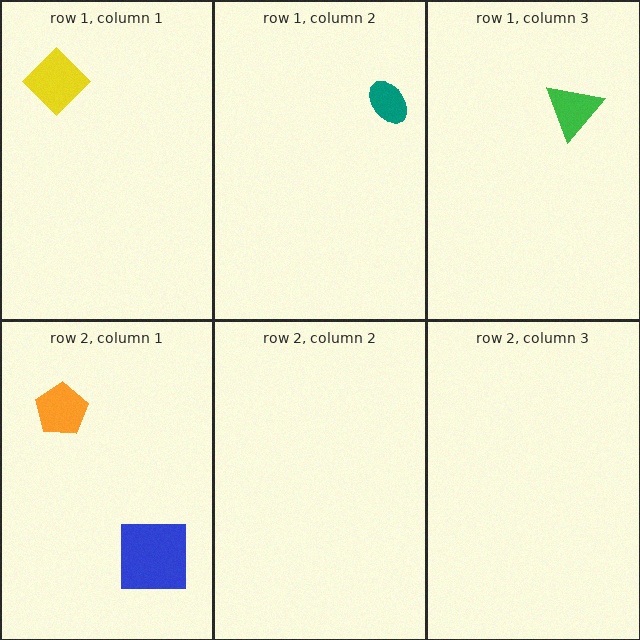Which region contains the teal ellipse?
The row 1, column 2 region.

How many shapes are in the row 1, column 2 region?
1.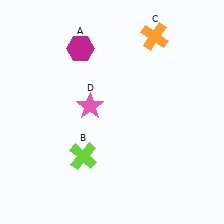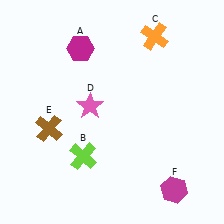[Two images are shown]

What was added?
A brown cross (E), a magenta hexagon (F) were added in Image 2.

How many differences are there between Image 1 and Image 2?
There are 2 differences between the two images.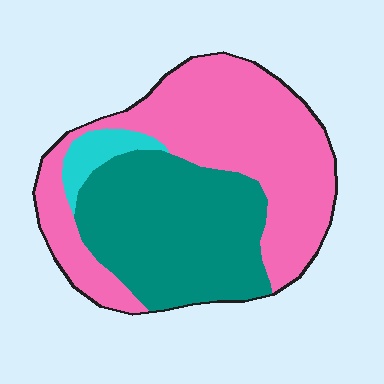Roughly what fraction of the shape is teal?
Teal takes up between a quarter and a half of the shape.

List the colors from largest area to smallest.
From largest to smallest: pink, teal, cyan.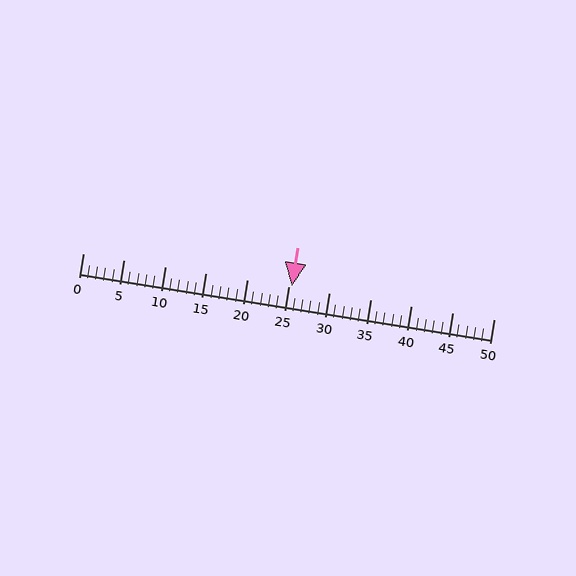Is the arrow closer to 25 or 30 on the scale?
The arrow is closer to 25.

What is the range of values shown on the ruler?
The ruler shows values from 0 to 50.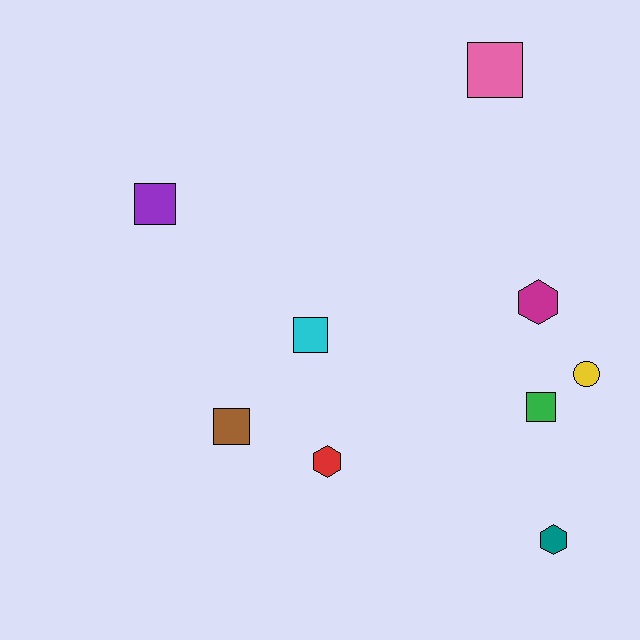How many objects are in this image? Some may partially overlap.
There are 9 objects.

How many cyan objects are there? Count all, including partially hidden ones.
There is 1 cyan object.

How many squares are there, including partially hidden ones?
There are 5 squares.